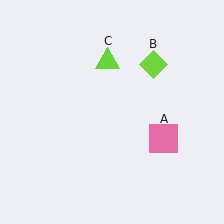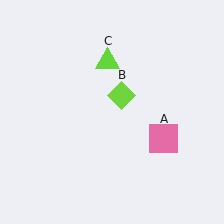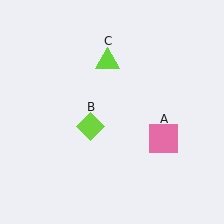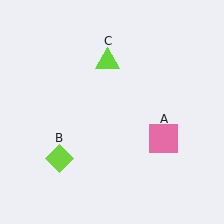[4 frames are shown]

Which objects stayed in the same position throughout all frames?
Pink square (object A) and lime triangle (object C) remained stationary.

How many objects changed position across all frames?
1 object changed position: lime diamond (object B).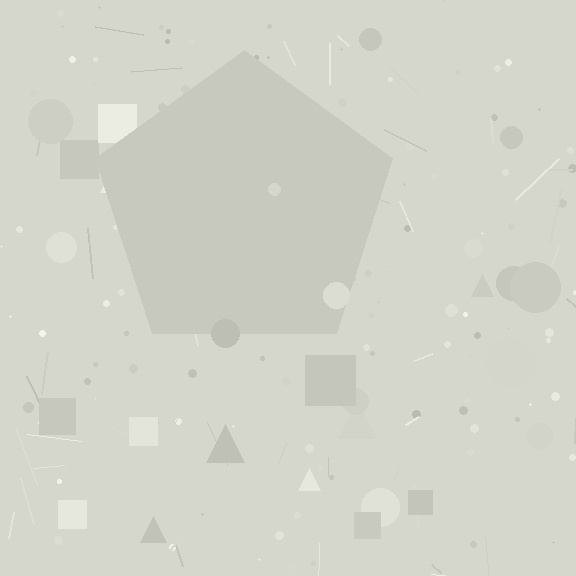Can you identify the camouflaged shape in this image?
The camouflaged shape is a pentagon.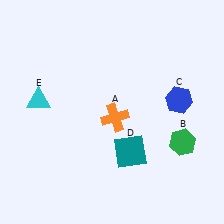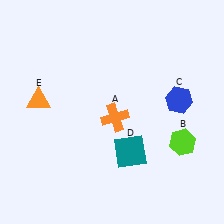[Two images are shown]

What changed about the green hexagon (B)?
In Image 1, B is green. In Image 2, it changed to lime.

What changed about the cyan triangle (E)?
In Image 1, E is cyan. In Image 2, it changed to orange.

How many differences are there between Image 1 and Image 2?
There are 2 differences between the two images.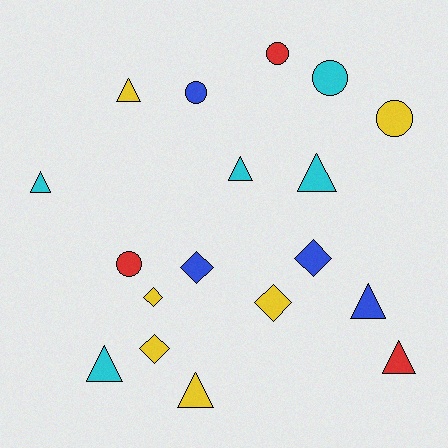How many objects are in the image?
There are 18 objects.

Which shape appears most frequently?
Triangle, with 8 objects.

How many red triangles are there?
There is 1 red triangle.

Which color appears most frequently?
Yellow, with 6 objects.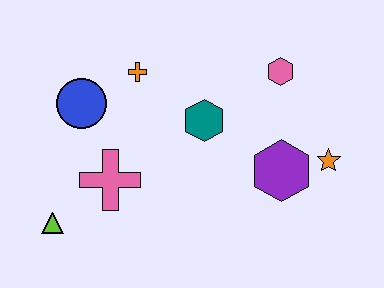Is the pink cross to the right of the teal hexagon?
No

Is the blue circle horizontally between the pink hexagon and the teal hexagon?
No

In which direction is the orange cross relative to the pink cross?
The orange cross is above the pink cross.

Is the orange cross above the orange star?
Yes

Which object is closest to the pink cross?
The lime triangle is closest to the pink cross.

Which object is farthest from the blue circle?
The orange star is farthest from the blue circle.